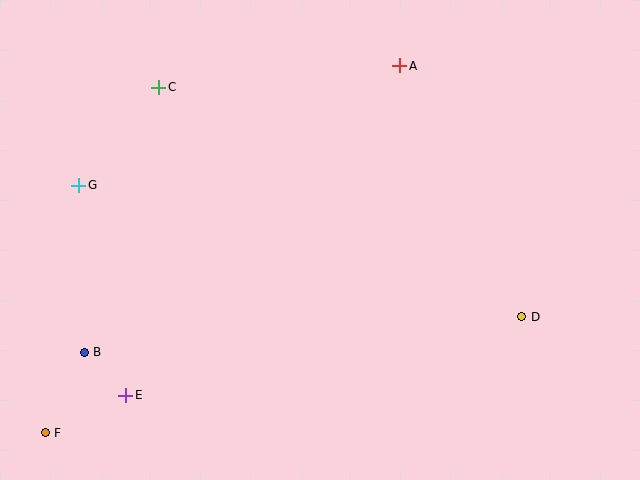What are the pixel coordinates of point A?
Point A is at (400, 66).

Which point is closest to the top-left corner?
Point C is closest to the top-left corner.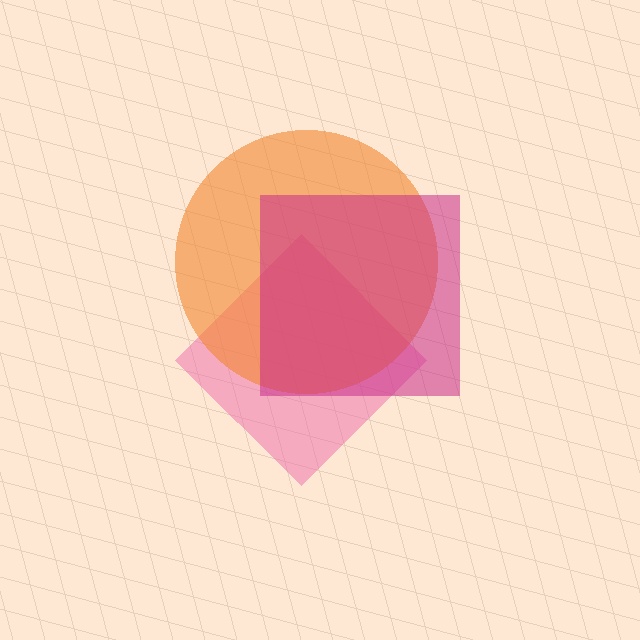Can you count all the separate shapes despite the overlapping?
Yes, there are 3 separate shapes.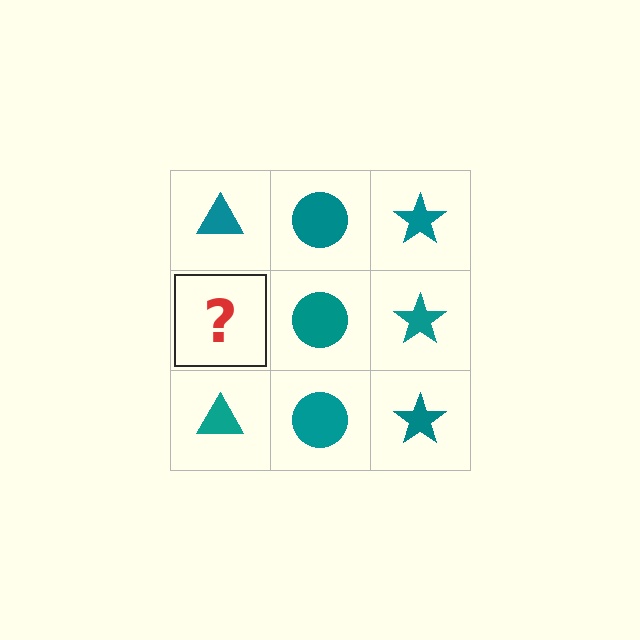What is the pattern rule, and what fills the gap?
The rule is that each column has a consistent shape. The gap should be filled with a teal triangle.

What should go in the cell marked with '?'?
The missing cell should contain a teal triangle.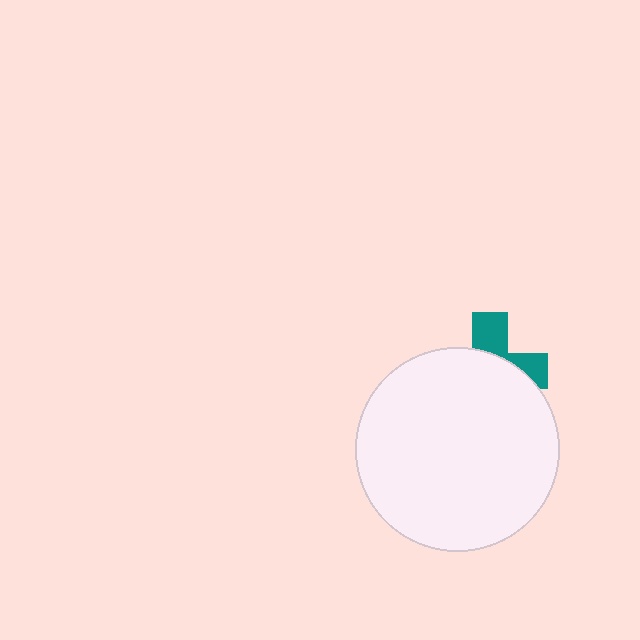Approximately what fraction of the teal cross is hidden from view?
Roughly 67% of the teal cross is hidden behind the white circle.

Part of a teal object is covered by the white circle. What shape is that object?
It is a cross.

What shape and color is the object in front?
The object in front is a white circle.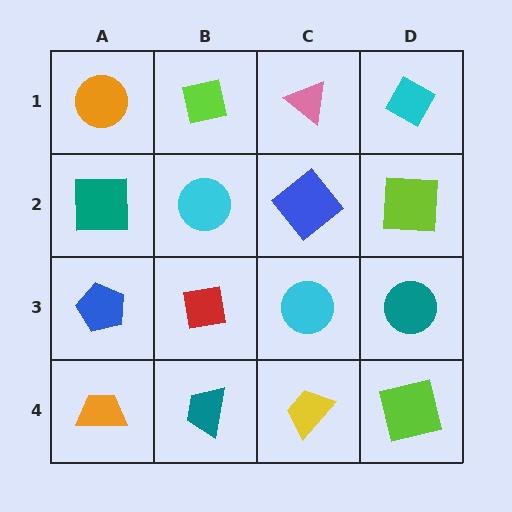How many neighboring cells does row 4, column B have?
3.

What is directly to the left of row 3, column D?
A cyan circle.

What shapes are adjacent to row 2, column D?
A cyan diamond (row 1, column D), a teal circle (row 3, column D), a blue diamond (row 2, column C).